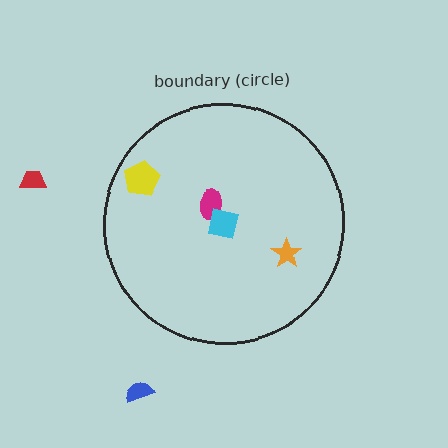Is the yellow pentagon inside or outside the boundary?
Inside.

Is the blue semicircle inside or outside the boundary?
Outside.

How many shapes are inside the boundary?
4 inside, 2 outside.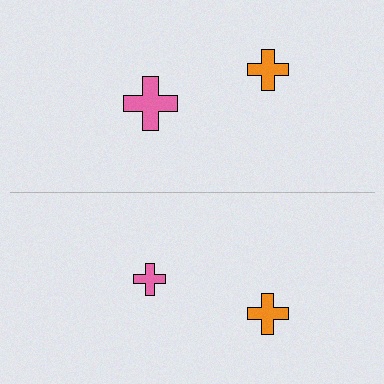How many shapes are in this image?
There are 4 shapes in this image.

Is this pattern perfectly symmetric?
No, the pattern is not perfectly symmetric. The pink cross on the bottom side has a different size than its mirror counterpart.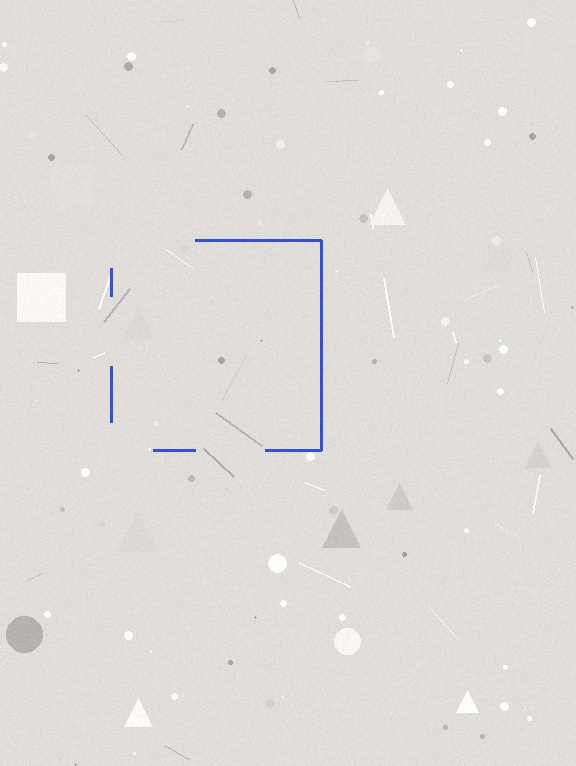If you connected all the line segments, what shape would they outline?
They would outline a square.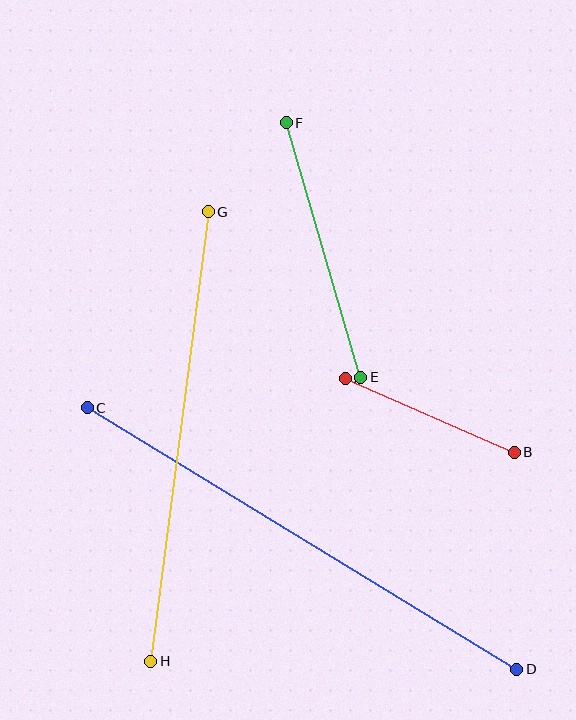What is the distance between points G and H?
The distance is approximately 453 pixels.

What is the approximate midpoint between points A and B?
The midpoint is at approximately (430, 415) pixels.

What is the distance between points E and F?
The distance is approximately 265 pixels.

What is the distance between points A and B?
The distance is approximately 184 pixels.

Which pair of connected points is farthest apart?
Points C and D are farthest apart.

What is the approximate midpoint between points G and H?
The midpoint is at approximately (180, 436) pixels.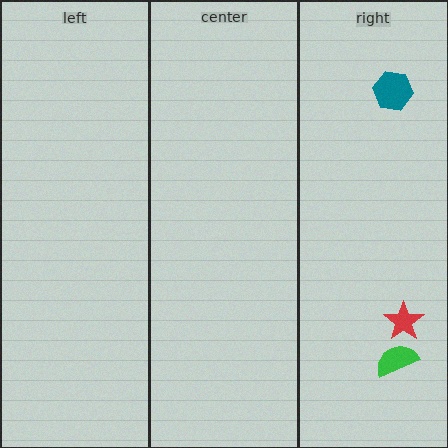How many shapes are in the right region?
3.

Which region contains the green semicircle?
The right region.